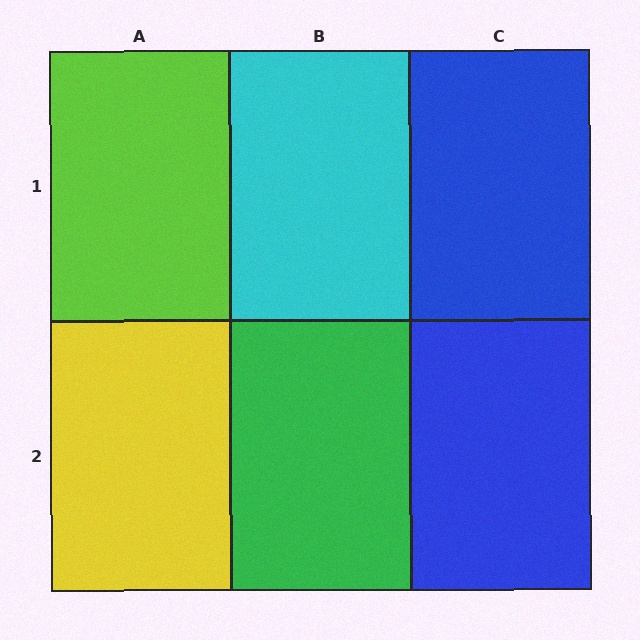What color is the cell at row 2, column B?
Green.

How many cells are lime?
1 cell is lime.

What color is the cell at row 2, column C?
Blue.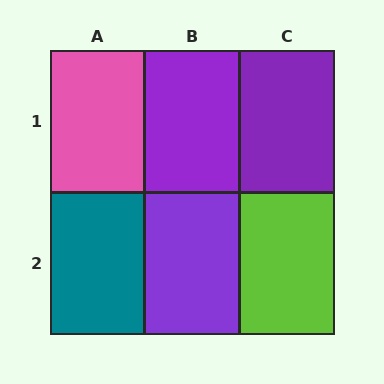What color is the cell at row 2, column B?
Purple.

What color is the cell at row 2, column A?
Teal.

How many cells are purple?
3 cells are purple.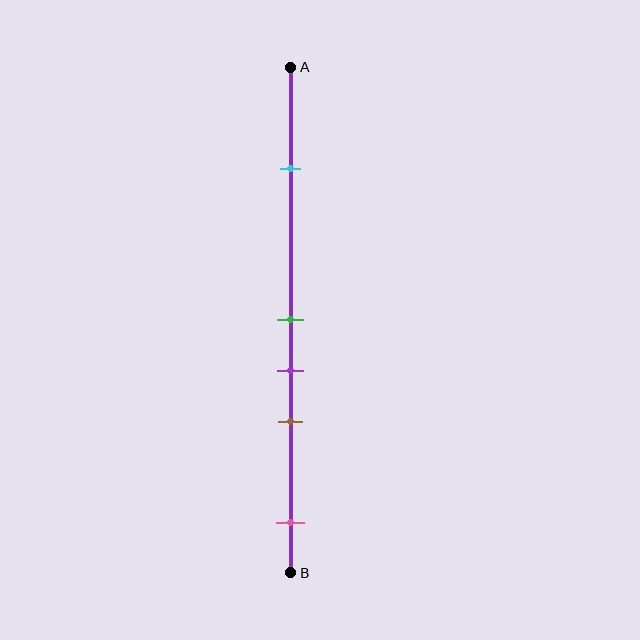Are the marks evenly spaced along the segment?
No, the marks are not evenly spaced.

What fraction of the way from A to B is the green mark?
The green mark is approximately 50% (0.5) of the way from A to B.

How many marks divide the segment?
There are 5 marks dividing the segment.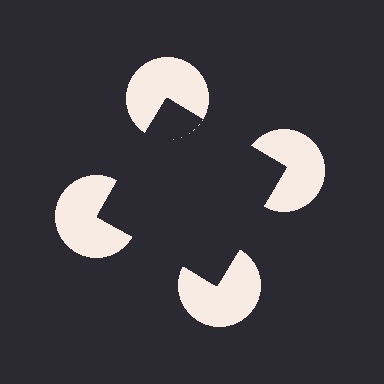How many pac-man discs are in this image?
There are 4 — one at each vertex of the illusory square.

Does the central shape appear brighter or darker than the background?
It typically appears slightly darker than the background, even though no actual brightness change is drawn.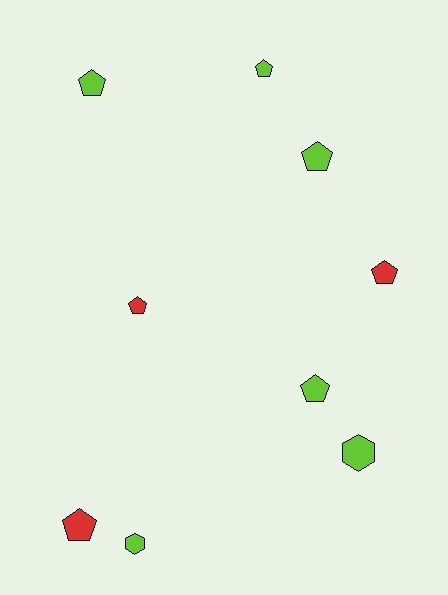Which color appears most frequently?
Lime, with 6 objects.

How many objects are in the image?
There are 9 objects.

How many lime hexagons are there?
There are 2 lime hexagons.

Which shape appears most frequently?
Pentagon, with 7 objects.